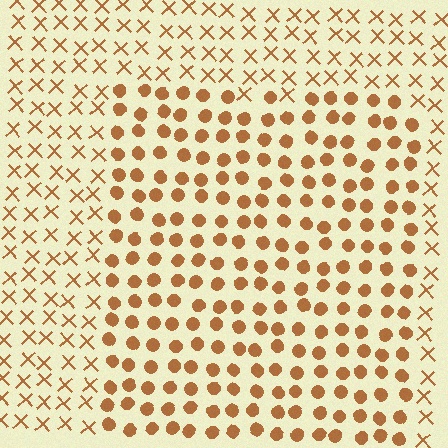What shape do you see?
I see a rectangle.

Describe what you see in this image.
The image is filled with small brown elements arranged in a uniform grid. A rectangle-shaped region contains circles, while the surrounding area contains X marks. The boundary is defined purely by the change in element shape.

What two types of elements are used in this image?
The image uses circles inside the rectangle region and X marks outside it.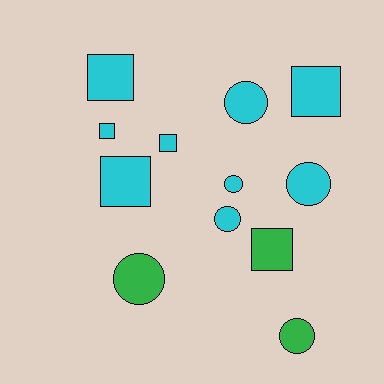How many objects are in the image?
There are 12 objects.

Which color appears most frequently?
Cyan, with 9 objects.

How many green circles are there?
There are 2 green circles.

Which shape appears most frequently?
Square, with 6 objects.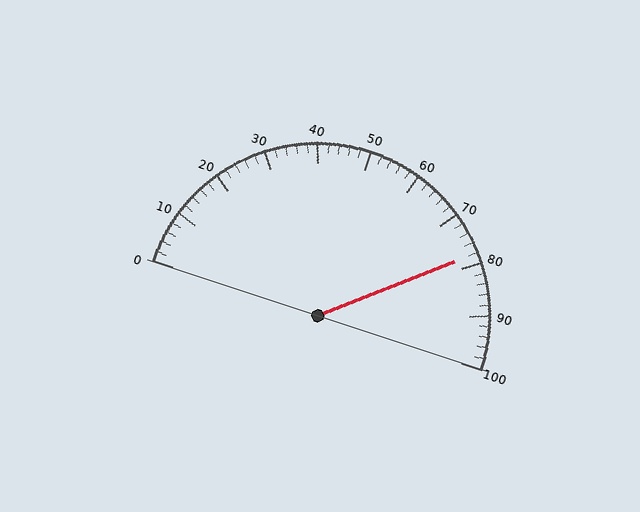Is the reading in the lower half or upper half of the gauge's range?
The reading is in the upper half of the range (0 to 100).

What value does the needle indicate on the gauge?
The needle indicates approximately 78.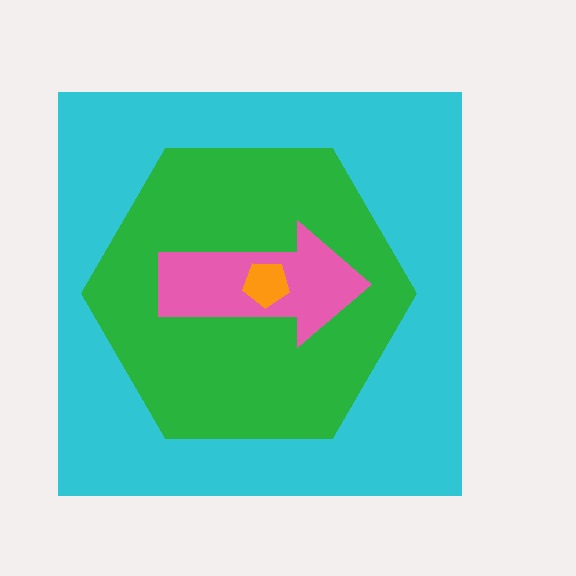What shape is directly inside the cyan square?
The green hexagon.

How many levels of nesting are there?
4.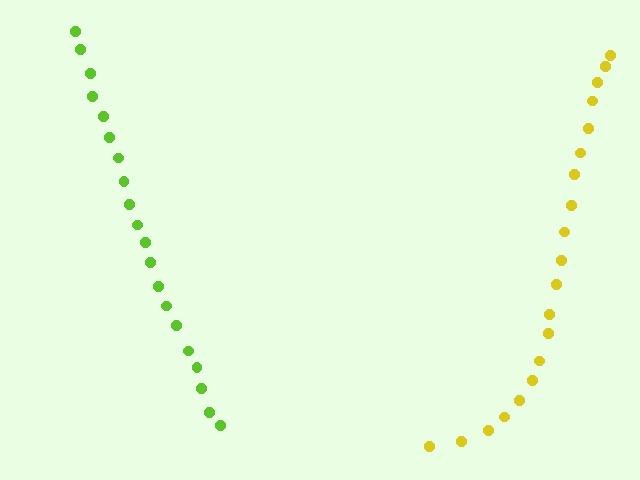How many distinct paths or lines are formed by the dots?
There are 2 distinct paths.